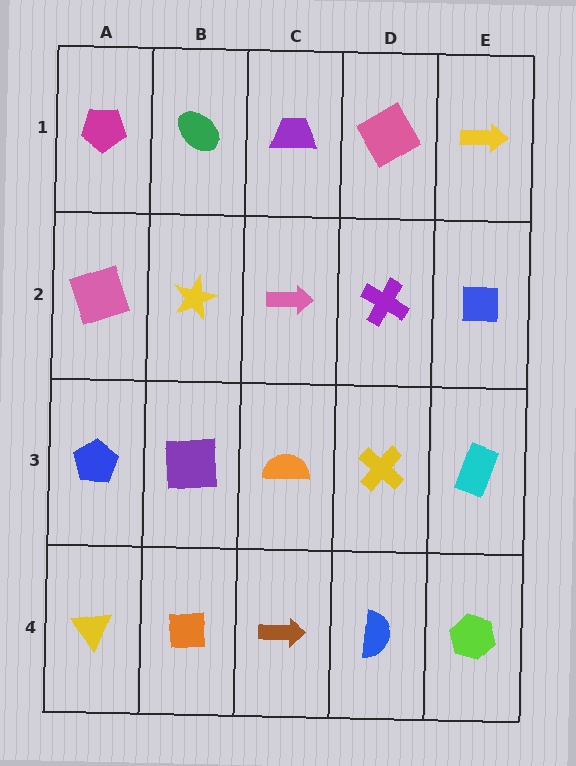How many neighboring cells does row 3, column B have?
4.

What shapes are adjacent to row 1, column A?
A pink square (row 2, column A), a green ellipse (row 1, column B).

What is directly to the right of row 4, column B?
A brown arrow.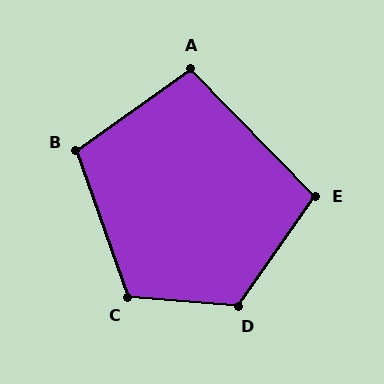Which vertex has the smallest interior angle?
A, at approximately 99 degrees.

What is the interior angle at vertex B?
Approximately 106 degrees (obtuse).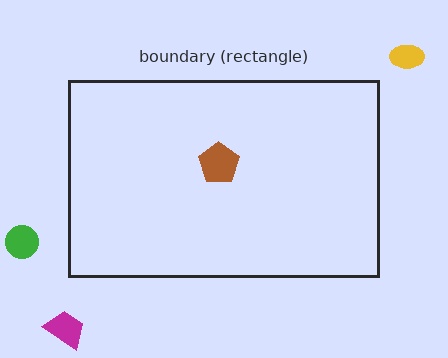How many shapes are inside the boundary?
1 inside, 3 outside.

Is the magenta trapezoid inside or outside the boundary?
Outside.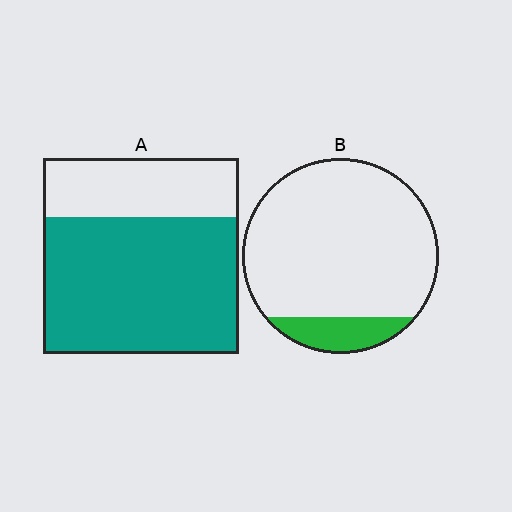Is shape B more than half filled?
No.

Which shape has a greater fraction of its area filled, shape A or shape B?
Shape A.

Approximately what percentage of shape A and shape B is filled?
A is approximately 70% and B is approximately 15%.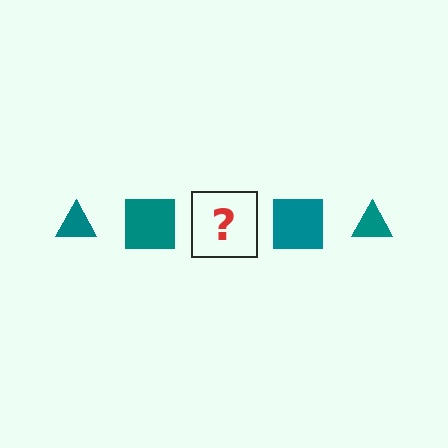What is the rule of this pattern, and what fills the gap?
The rule is that the pattern cycles through triangle, square shapes in teal. The gap should be filled with a teal triangle.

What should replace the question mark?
The question mark should be replaced with a teal triangle.